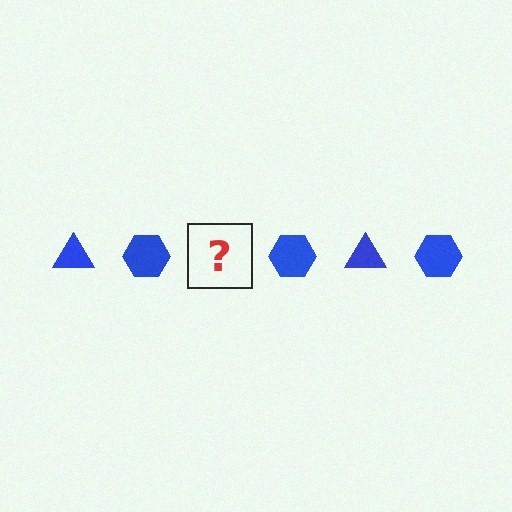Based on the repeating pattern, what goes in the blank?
The blank should be a blue triangle.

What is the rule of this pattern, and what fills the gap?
The rule is that the pattern cycles through triangle, hexagon shapes in blue. The gap should be filled with a blue triangle.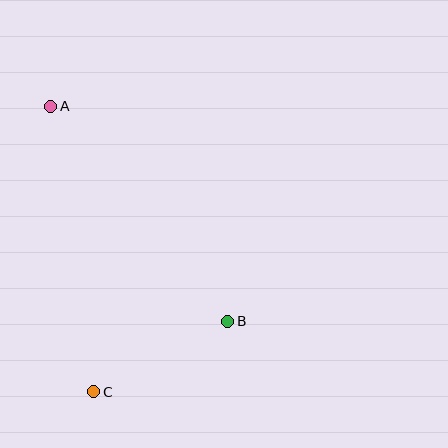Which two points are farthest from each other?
Points A and C are farthest from each other.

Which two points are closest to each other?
Points B and C are closest to each other.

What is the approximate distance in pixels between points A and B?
The distance between A and B is approximately 278 pixels.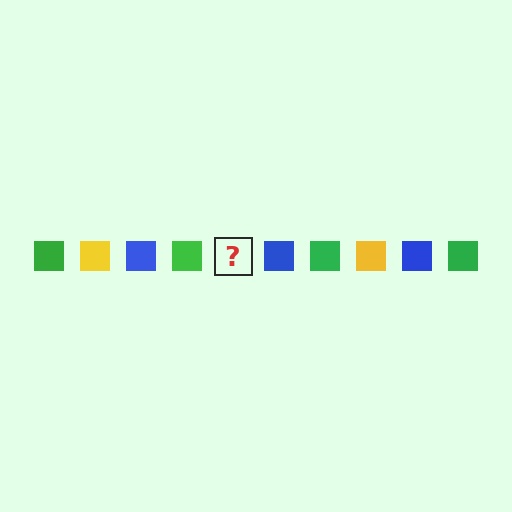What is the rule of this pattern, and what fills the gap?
The rule is that the pattern cycles through green, yellow, blue squares. The gap should be filled with a yellow square.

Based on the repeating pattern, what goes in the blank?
The blank should be a yellow square.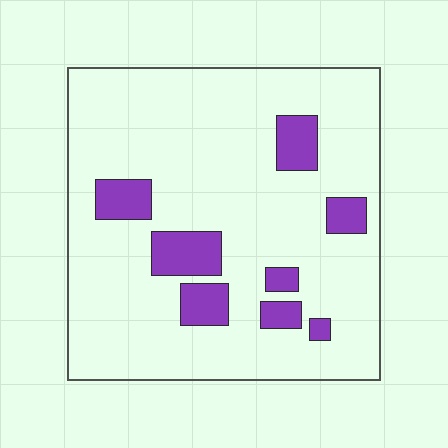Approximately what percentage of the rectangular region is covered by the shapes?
Approximately 15%.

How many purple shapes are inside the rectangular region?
8.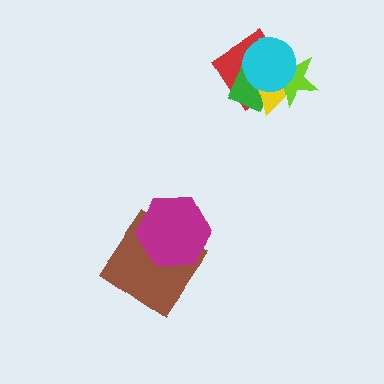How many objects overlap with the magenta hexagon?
1 object overlaps with the magenta hexagon.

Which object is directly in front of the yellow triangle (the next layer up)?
The lime star is directly in front of the yellow triangle.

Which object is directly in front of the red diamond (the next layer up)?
The green diamond is directly in front of the red diamond.